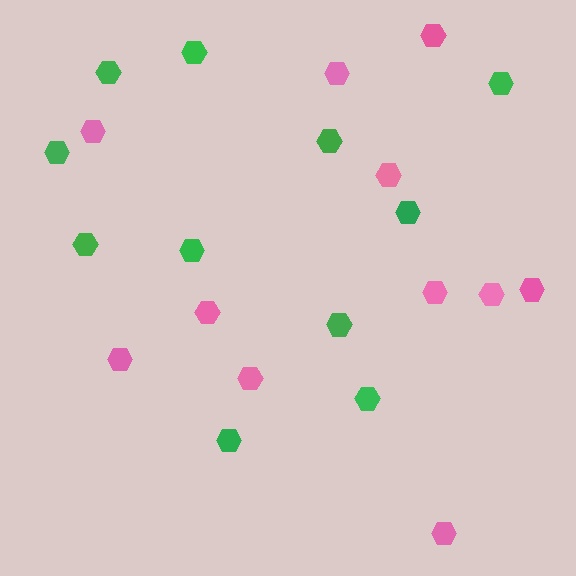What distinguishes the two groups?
There are 2 groups: one group of green hexagons (11) and one group of pink hexagons (11).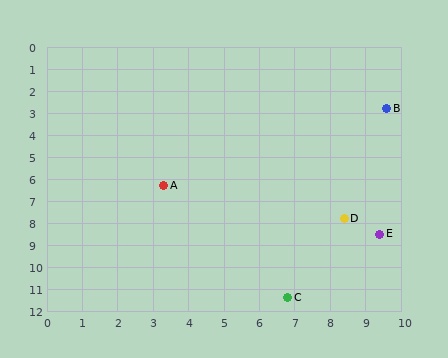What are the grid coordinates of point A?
Point A is at approximately (3.3, 6.3).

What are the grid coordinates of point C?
Point C is at approximately (6.8, 11.4).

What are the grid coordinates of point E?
Point E is at approximately (9.4, 8.5).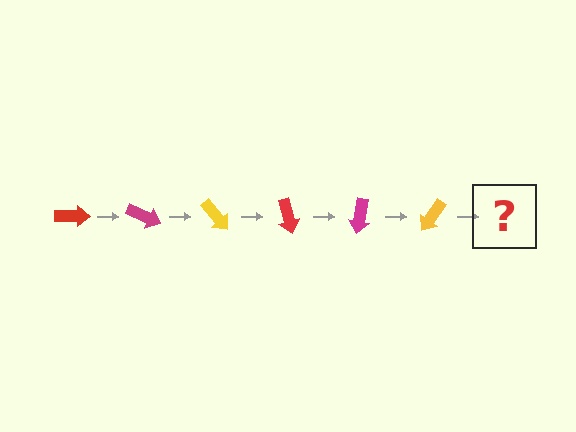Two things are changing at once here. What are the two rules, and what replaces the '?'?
The two rules are that it rotates 25 degrees each step and the color cycles through red, magenta, and yellow. The '?' should be a red arrow, rotated 150 degrees from the start.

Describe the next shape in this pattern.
It should be a red arrow, rotated 150 degrees from the start.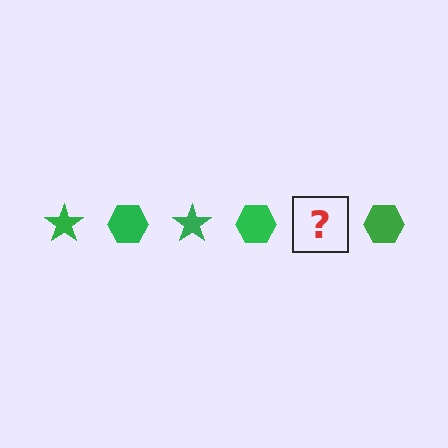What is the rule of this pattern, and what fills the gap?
The rule is that the pattern cycles through star, hexagon shapes in green. The gap should be filled with a green star.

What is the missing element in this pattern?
The missing element is a green star.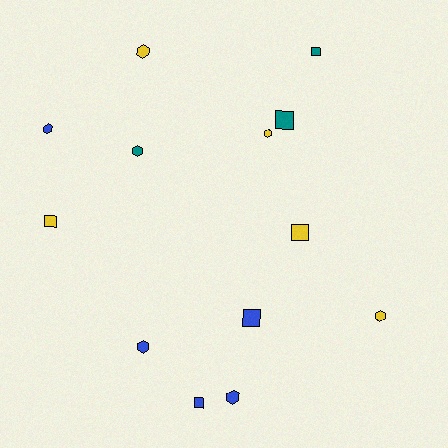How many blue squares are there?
There are 2 blue squares.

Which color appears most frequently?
Blue, with 5 objects.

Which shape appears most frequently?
Hexagon, with 7 objects.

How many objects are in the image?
There are 13 objects.